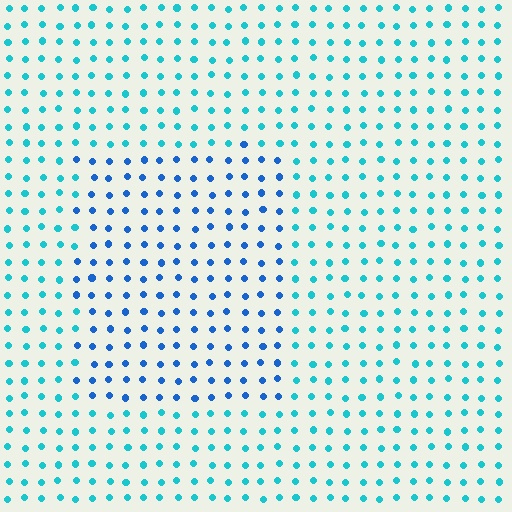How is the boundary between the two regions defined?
The boundary is defined purely by a slight shift in hue (about 33 degrees). Spacing, size, and orientation are identical on both sides.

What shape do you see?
I see a rectangle.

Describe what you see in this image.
The image is filled with small cyan elements in a uniform arrangement. A rectangle-shaped region is visible where the elements are tinted to a slightly different hue, forming a subtle color boundary.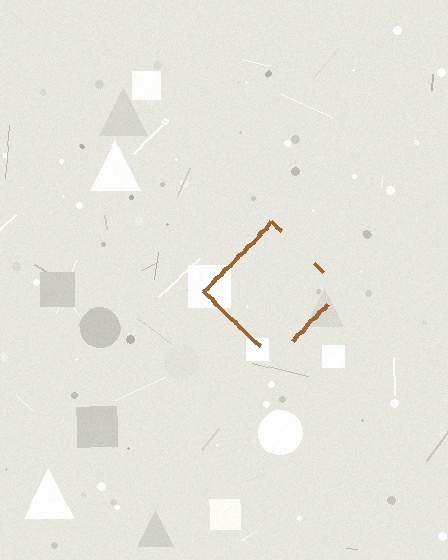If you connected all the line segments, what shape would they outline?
They would outline a diamond.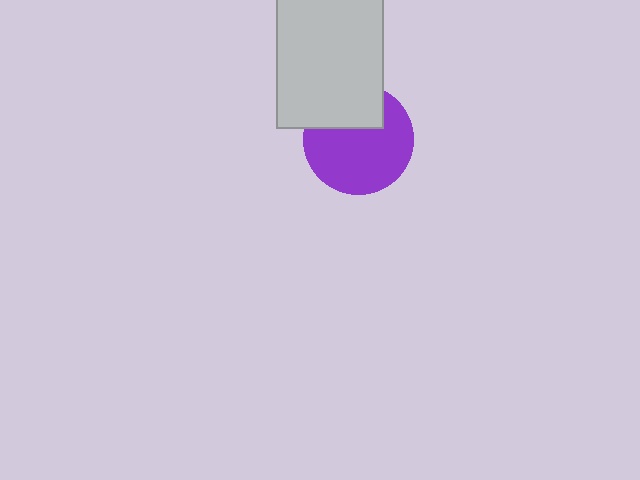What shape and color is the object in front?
The object in front is a light gray rectangle.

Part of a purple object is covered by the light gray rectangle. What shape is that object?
It is a circle.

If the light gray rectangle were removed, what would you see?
You would see the complete purple circle.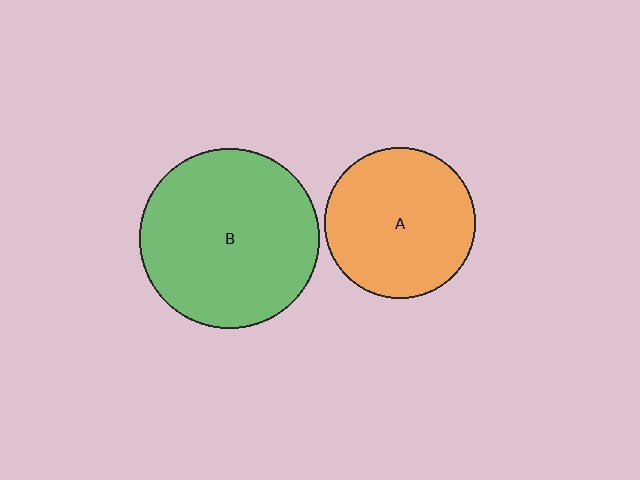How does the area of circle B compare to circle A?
Approximately 1.4 times.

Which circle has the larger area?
Circle B (green).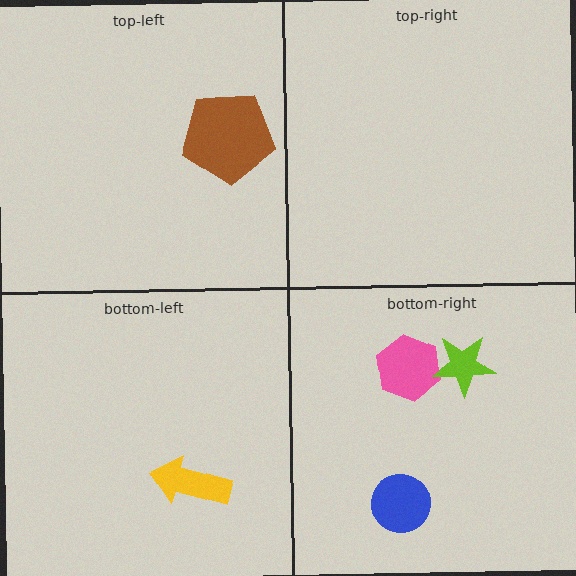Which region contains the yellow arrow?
The bottom-left region.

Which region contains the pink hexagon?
The bottom-right region.